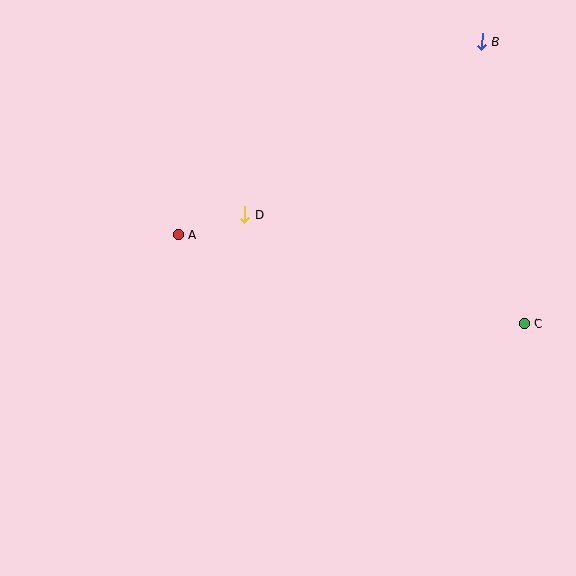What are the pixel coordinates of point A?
Point A is at (178, 235).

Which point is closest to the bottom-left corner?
Point A is closest to the bottom-left corner.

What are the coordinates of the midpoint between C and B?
The midpoint between C and B is at (503, 183).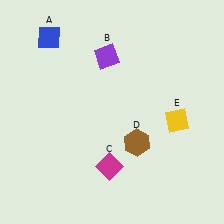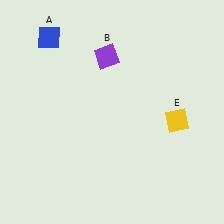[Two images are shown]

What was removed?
The magenta diamond (C), the brown hexagon (D) were removed in Image 2.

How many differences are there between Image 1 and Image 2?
There are 2 differences between the two images.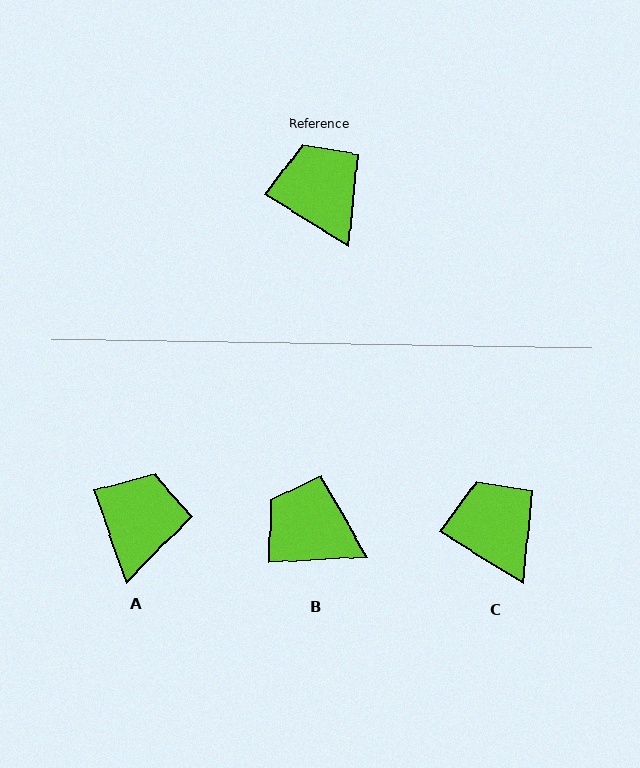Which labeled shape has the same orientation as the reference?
C.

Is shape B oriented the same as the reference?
No, it is off by about 35 degrees.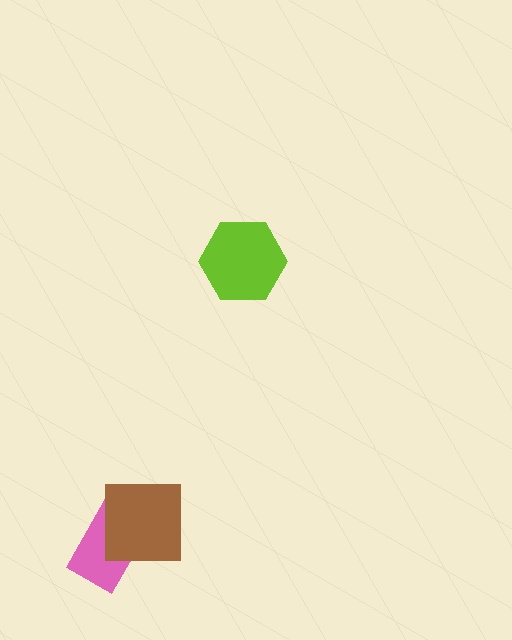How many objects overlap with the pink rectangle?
1 object overlaps with the pink rectangle.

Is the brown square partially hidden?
No, no other shape covers it.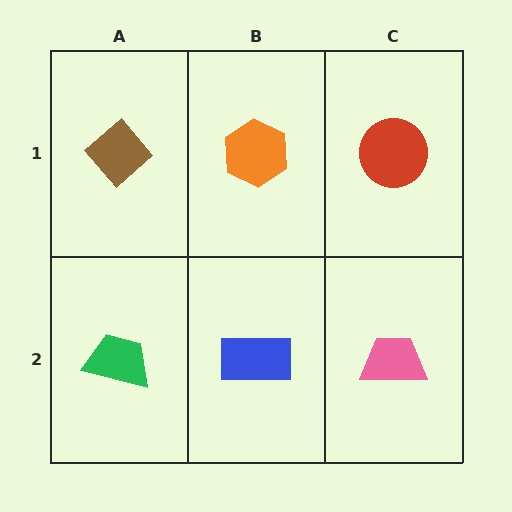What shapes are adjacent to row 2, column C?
A red circle (row 1, column C), a blue rectangle (row 2, column B).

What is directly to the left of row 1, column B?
A brown diamond.